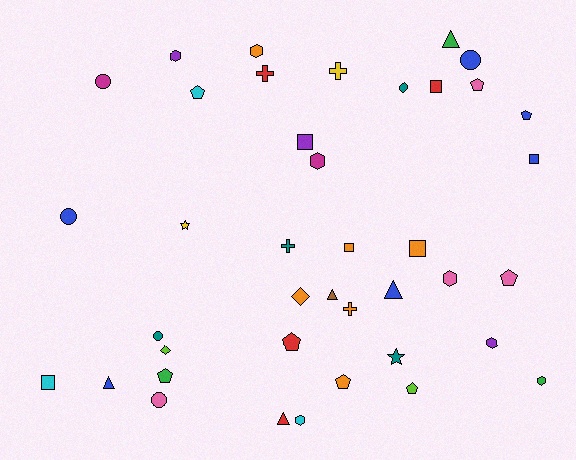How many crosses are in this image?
There are 4 crosses.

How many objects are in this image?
There are 40 objects.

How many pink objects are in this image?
There are 4 pink objects.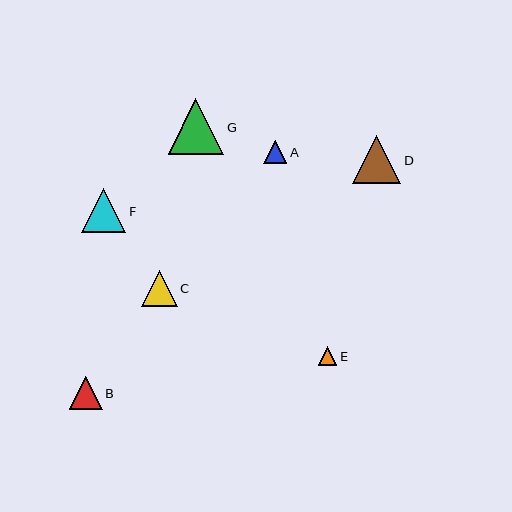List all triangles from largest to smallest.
From largest to smallest: G, D, F, C, B, A, E.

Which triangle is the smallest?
Triangle E is the smallest with a size of approximately 19 pixels.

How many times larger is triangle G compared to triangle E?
Triangle G is approximately 3.0 times the size of triangle E.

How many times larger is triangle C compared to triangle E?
Triangle C is approximately 1.9 times the size of triangle E.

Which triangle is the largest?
Triangle G is the largest with a size of approximately 55 pixels.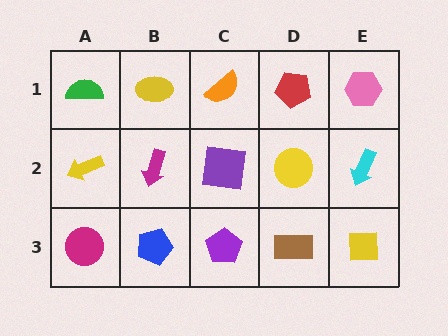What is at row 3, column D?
A brown rectangle.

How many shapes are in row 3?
5 shapes.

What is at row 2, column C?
A purple square.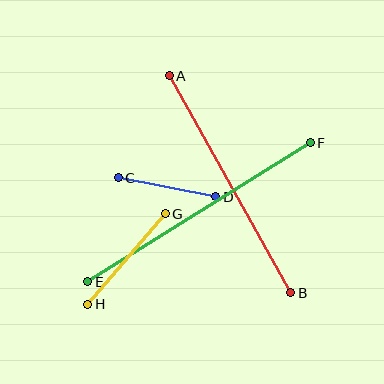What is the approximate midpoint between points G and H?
The midpoint is at approximately (127, 259) pixels.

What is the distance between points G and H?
The distance is approximately 119 pixels.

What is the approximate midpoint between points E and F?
The midpoint is at approximately (199, 212) pixels.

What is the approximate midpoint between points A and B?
The midpoint is at approximately (230, 184) pixels.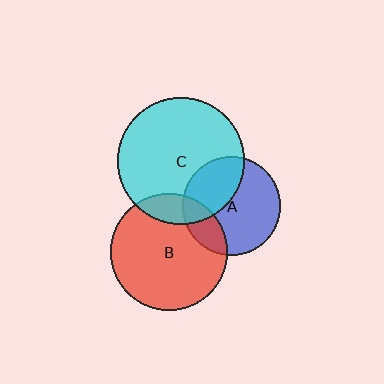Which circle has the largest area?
Circle C (cyan).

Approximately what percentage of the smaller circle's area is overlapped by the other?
Approximately 15%.